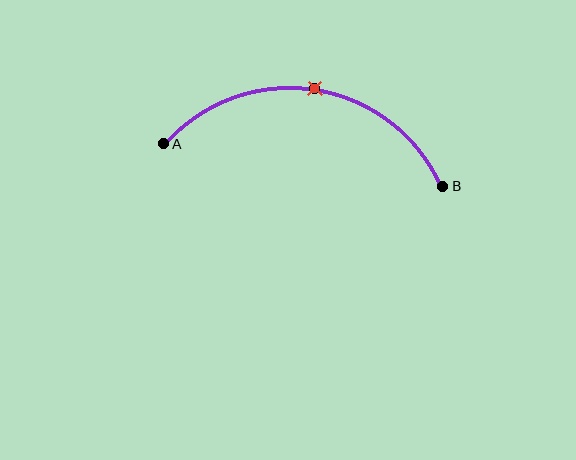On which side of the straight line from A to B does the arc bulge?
The arc bulges above the straight line connecting A and B.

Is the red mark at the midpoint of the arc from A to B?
Yes. The red mark lies on the arc at equal arc-length from both A and B — it is the arc midpoint.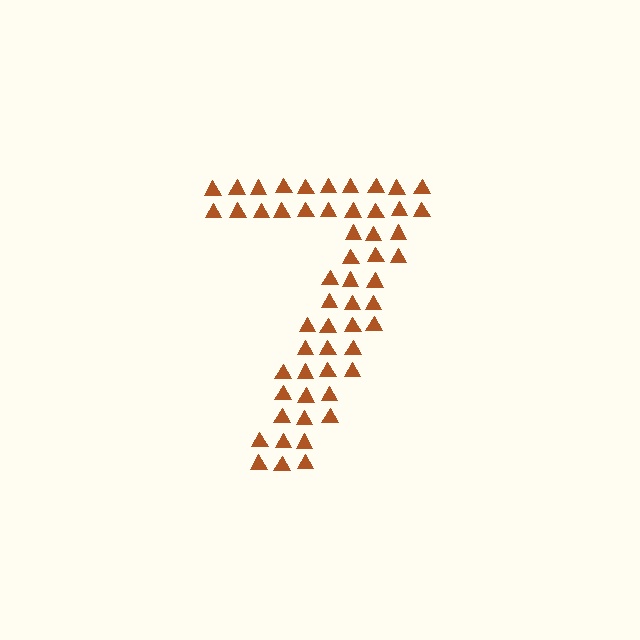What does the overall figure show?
The overall figure shows the digit 7.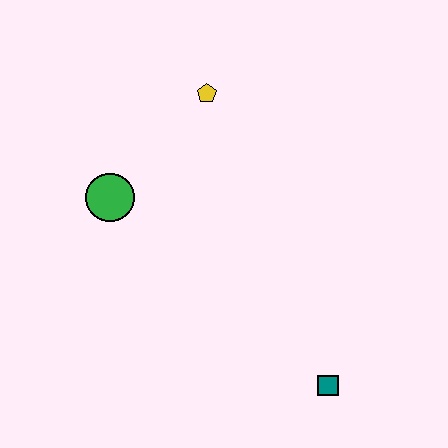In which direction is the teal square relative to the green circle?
The teal square is to the right of the green circle.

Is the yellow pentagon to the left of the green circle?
No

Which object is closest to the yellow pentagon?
The green circle is closest to the yellow pentagon.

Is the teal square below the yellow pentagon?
Yes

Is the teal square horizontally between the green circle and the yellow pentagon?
No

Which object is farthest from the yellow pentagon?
The teal square is farthest from the yellow pentagon.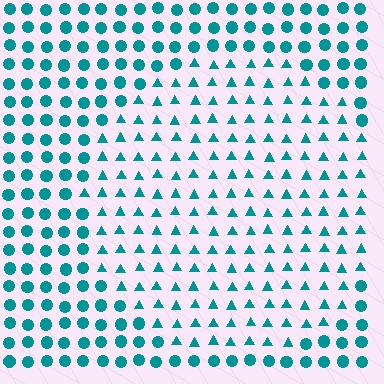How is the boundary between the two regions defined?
The boundary is defined by a change in element shape: triangles inside vs. circles outside. All elements share the same color and spacing.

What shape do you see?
I see a circle.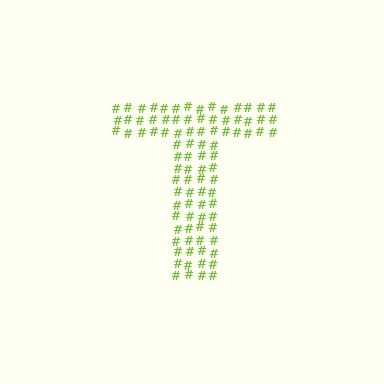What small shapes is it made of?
It is made of small hash symbols.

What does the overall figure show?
The overall figure shows the letter T.